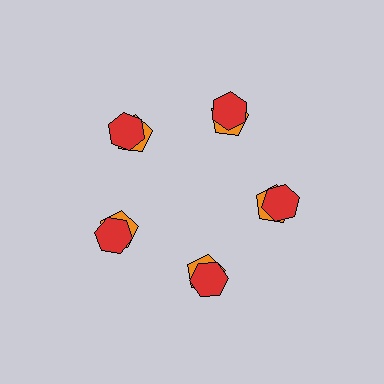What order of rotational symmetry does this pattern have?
This pattern has 5-fold rotational symmetry.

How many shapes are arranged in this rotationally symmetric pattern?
There are 10 shapes, arranged in 5 groups of 2.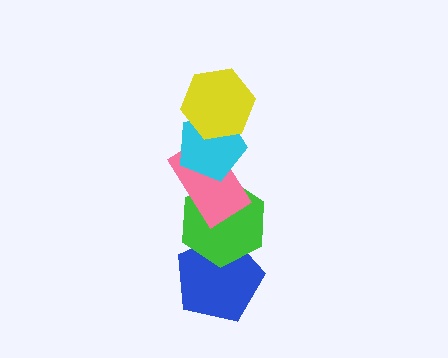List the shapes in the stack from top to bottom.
From top to bottom: the yellow hexagon, the cyan pentagon, the pink rectangle, the green hexagon, the blue pentagon.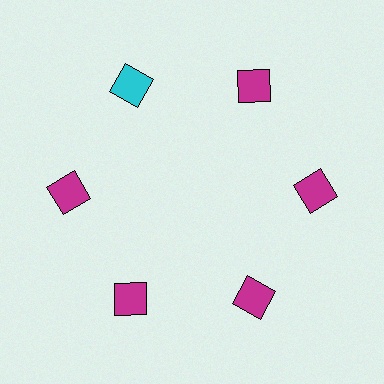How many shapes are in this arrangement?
There are 6 shapes arranged in a ring pattern.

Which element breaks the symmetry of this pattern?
The cyan square at roughly the 11 o'clock position breaks the symmetry. All other shapes are magenta squares.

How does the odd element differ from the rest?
It has a different color: cyan instead of magenta.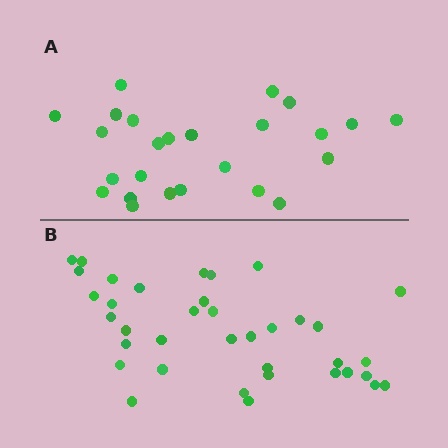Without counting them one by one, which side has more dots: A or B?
Region B (the bottom region) has more dots.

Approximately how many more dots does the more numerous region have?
Region B has roughly 12 or so more dots than region A.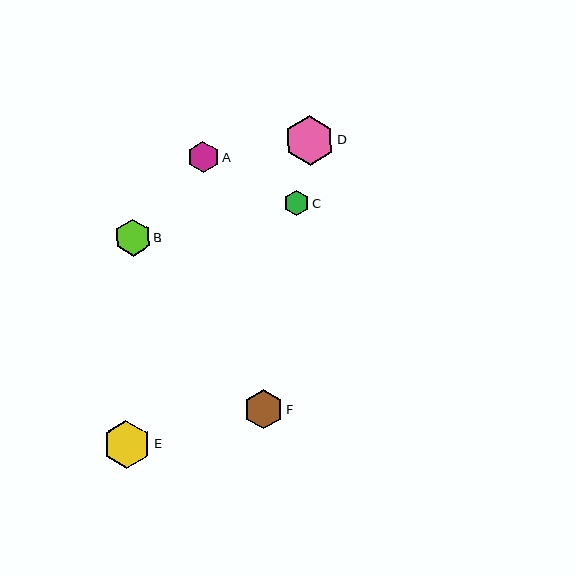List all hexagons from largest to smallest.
From largest to smallest: D, E, F, B, A, C.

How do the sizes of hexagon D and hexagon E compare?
Hexagon D and hexagon E are approximately the same size.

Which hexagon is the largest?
Hexagon D is the largest with a size of approximately 50 pixels.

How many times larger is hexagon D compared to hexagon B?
Hexagon D is approximately 1.4 times the size of hexagon B.